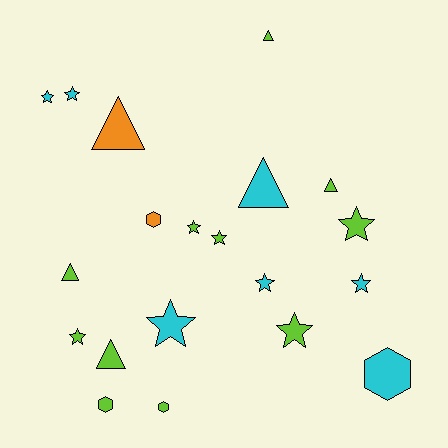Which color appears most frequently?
Lime, with 11 objects.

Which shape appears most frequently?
Star, with 10 objects.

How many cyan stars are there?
There are 5 cyan stars.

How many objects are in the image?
There are 20 objects.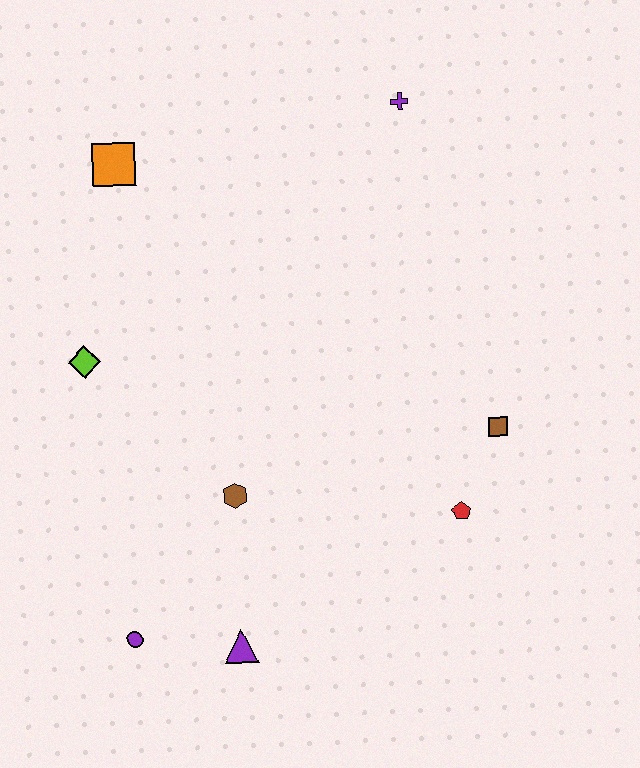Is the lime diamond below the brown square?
No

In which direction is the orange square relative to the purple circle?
The orange square is above the purple circle.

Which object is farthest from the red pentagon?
The orange square is farthest from the red pentagon.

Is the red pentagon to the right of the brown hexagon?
Yes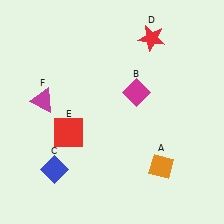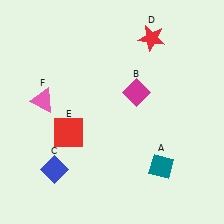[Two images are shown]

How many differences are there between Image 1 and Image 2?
There are 2 differences between the two images.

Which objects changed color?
A changed from orange to teal. F changed from magenta to pink.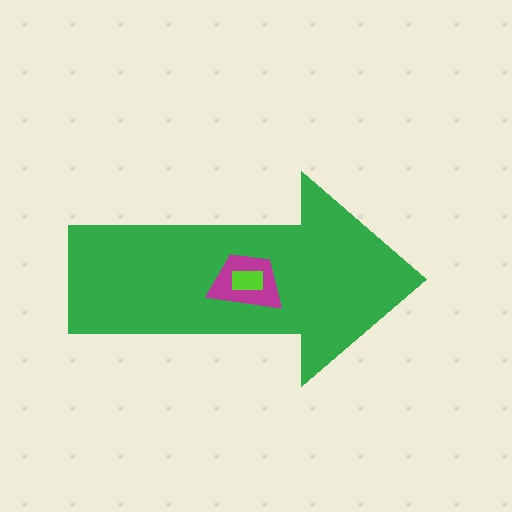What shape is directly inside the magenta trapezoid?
The lime rectangle.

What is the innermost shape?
The lime rectangle.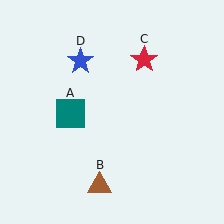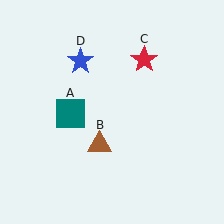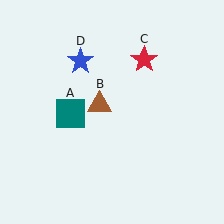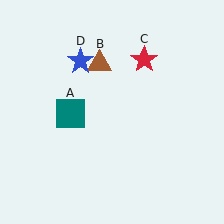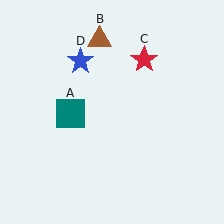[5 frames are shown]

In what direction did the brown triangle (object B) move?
The brown triangle (object B) moved up.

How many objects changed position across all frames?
1 object changed position: brown triangle (object B).